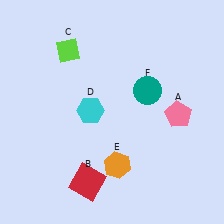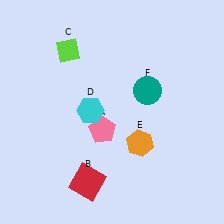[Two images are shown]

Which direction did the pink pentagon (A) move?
The pink pentagon (A) moved left.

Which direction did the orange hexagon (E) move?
The orange hexagon (E) moved right.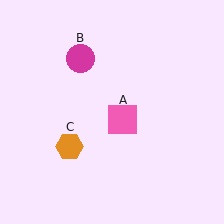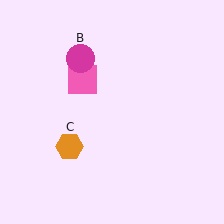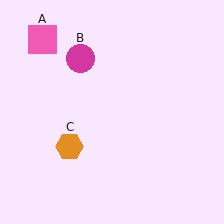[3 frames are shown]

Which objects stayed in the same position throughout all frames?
Magenta circle (object B) and orange hexagon (object C) remained stationary.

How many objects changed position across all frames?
1 object changed position: pink square (object A).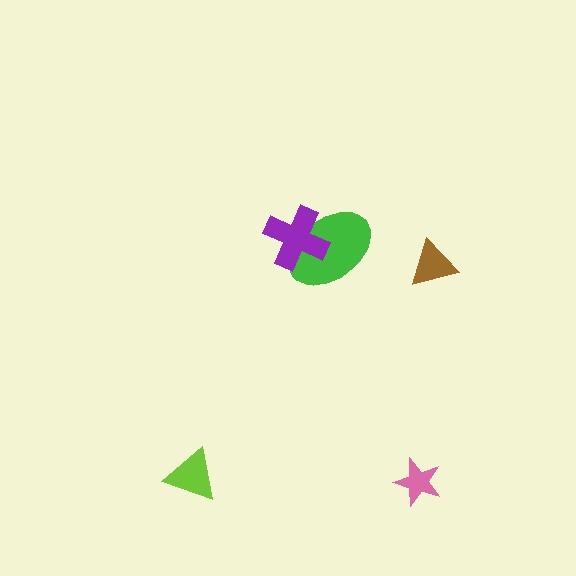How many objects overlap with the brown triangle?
0 objects overlap with the brown triangle.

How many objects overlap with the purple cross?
1 object overlaps with the purple cross.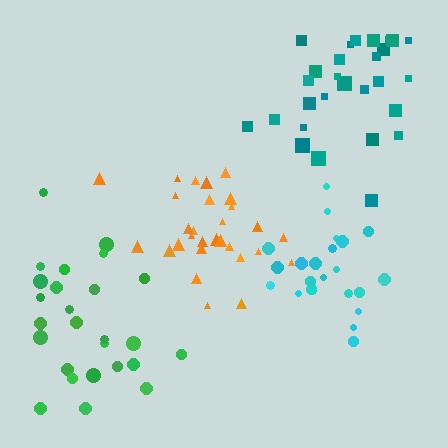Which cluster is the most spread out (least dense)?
Green.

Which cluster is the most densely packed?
Cyan.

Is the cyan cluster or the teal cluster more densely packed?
Cyan.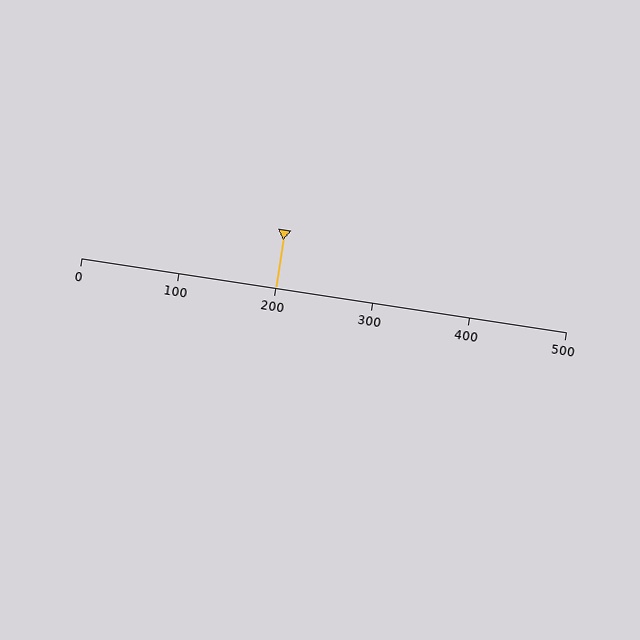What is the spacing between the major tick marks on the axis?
The major ticks are spaced 100 apart.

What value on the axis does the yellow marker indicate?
The marker indicates approximately 200.